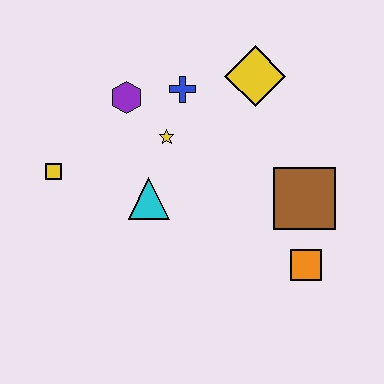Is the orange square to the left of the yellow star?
No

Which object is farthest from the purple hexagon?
The orange square is farthest from the purple hexagon.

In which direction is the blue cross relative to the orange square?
The blue cross is above the orange square.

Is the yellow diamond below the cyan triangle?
No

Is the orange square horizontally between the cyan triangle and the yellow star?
No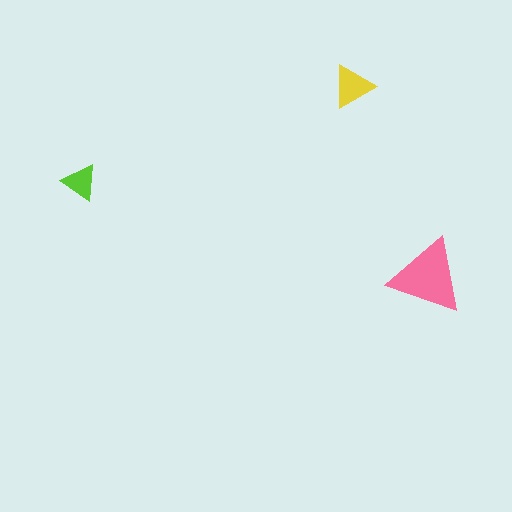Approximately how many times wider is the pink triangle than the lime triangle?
About 2 times wider.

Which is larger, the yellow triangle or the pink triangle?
The pink one.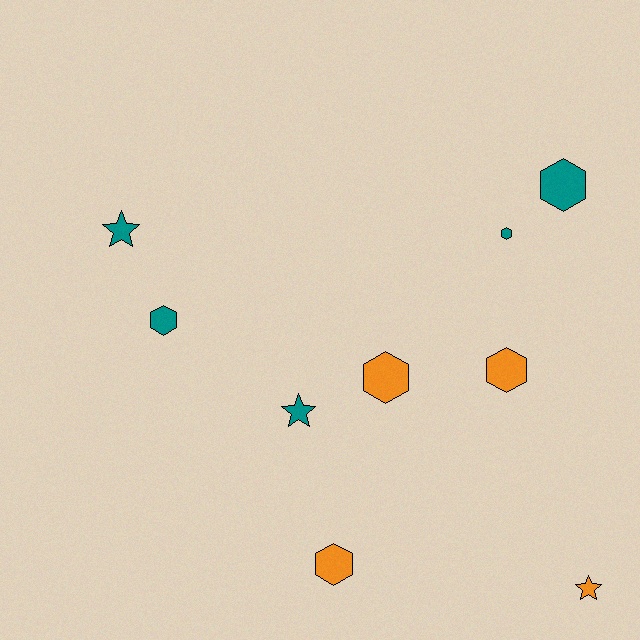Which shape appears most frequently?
Hexagon, with 6 objects.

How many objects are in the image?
There are 9 objects.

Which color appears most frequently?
Teal, with 5 objects.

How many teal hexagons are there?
There are 3 teal hexagons.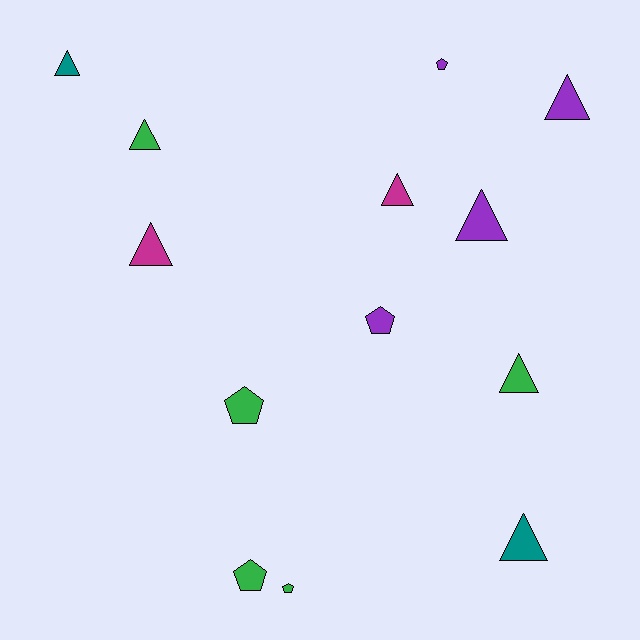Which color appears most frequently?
Green, with 5 objects.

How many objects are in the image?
There are 13 objects.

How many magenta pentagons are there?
There are no magenta pentagons.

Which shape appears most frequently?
Triangle, with 8 objects.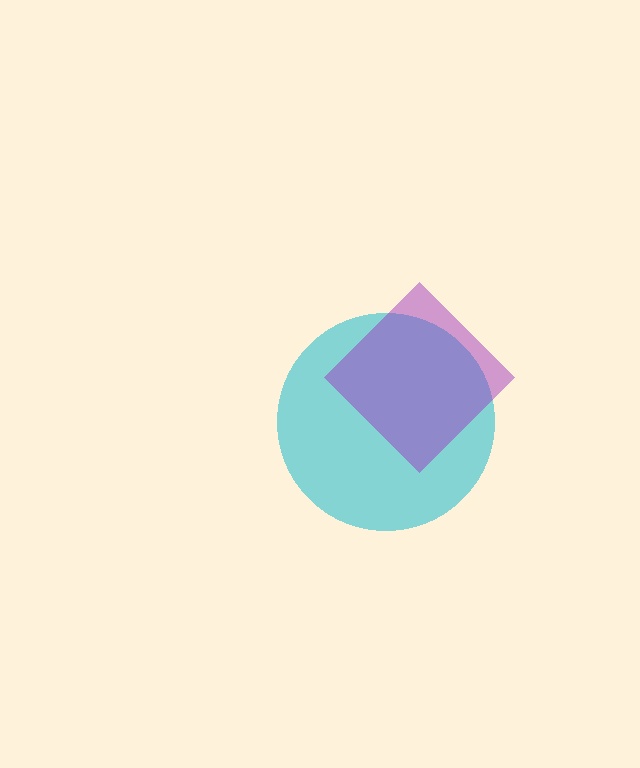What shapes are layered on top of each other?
The layered shapes are: a cyan circle, a purple diamond.